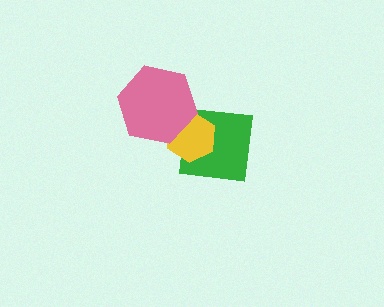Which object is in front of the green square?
The yellow hexagon is in front of the green square.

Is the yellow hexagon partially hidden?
Yes, it is partially covered by another shape.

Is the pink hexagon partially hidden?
No, no other shape covers it.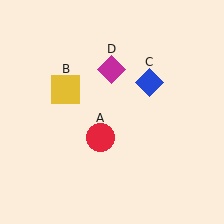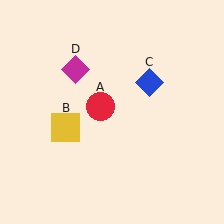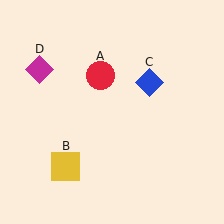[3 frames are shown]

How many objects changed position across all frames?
3 objects changed position: red circle (object A), yellow square (object B), magenta diamond (object D).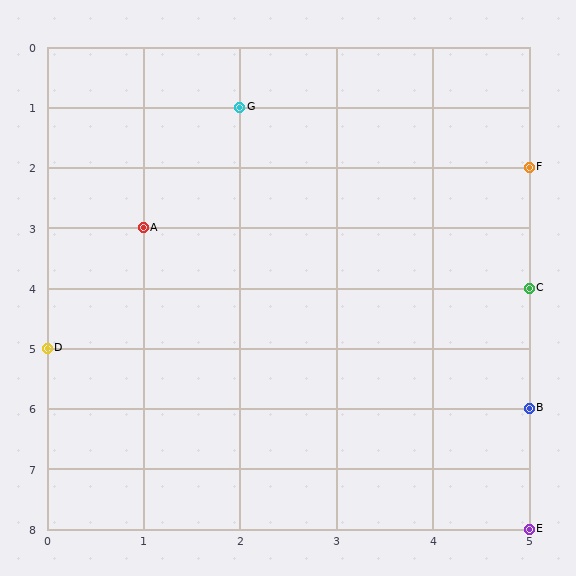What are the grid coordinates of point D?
Point D is at grid coordinates (0, 5).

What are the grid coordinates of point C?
Point C is at grid coordinates (5, 4).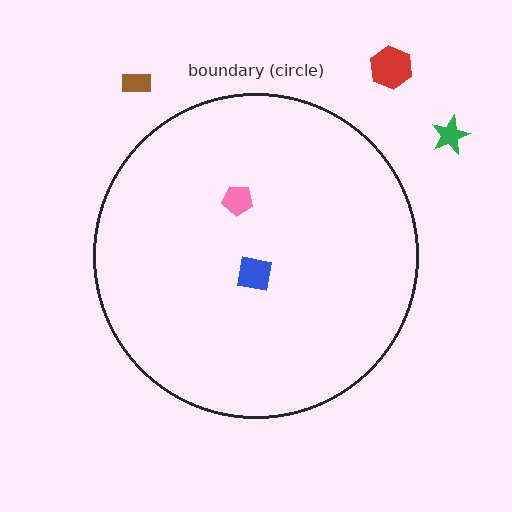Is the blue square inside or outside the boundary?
Inside.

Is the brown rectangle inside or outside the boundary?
Outside.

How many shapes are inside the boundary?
2 inside, 3 outside.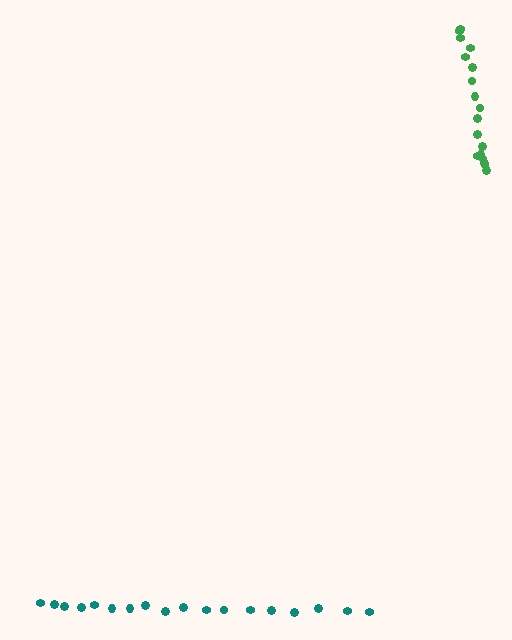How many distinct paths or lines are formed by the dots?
There are 2 distinct paths.